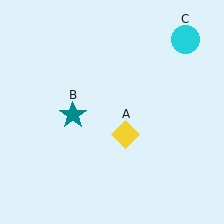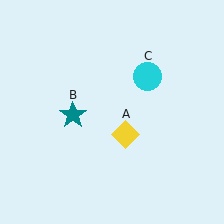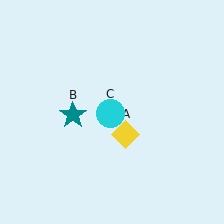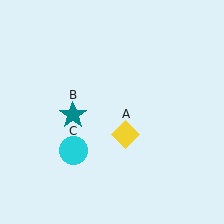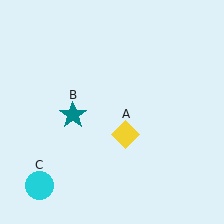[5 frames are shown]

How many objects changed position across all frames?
1 object changed position: cyan circle (object C).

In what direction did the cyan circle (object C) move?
The cyan circle (object C) moved down and to the left.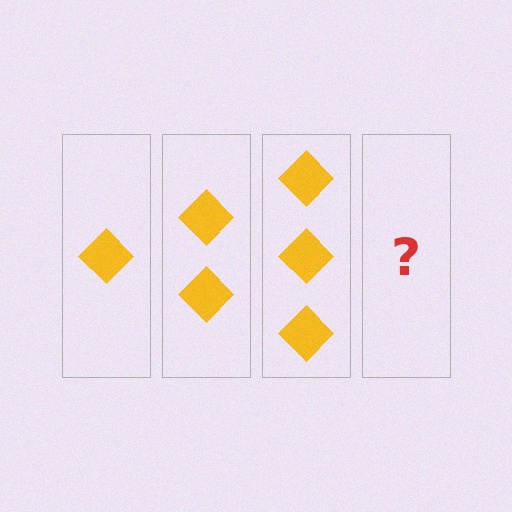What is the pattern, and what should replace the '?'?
The pattern is that each step adds one more diamond. The '?' should be 4 diamonds.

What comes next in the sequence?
The next element should be 4 diamonds.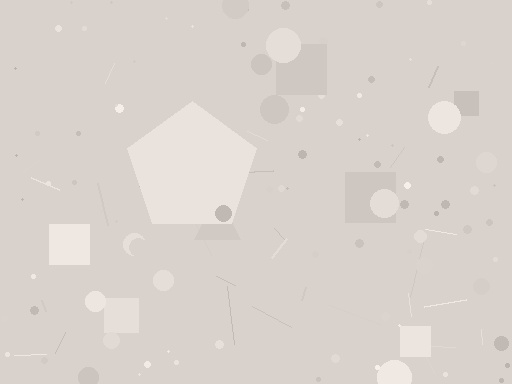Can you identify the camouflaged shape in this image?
The camouflaged shape is a pentagon.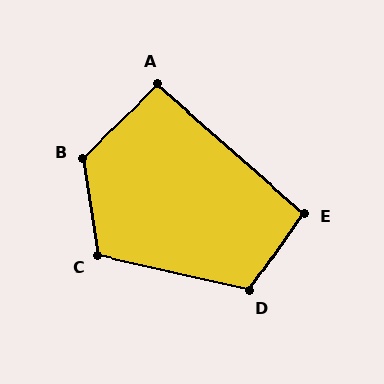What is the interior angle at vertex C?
Approximately 111 degrees (obtuse).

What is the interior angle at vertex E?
Approximately 96 degrees (obtuse).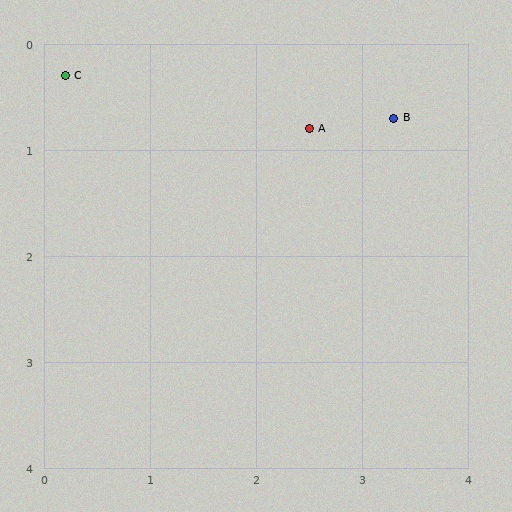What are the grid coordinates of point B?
Point B is at approximately (3.3, 0.7).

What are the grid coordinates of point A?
Point A is at approximately (2.5, 0.8).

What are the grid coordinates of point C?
Point C is at approximately (0.2, 0.3).